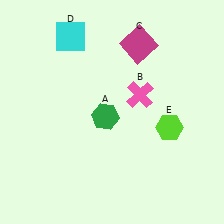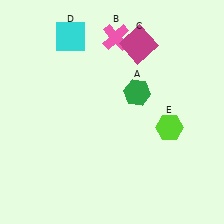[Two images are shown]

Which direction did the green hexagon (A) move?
The green hexagon (A) moved right.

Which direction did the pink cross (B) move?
The pink cross (B) moved up.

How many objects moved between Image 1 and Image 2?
2 objects moved between the two images.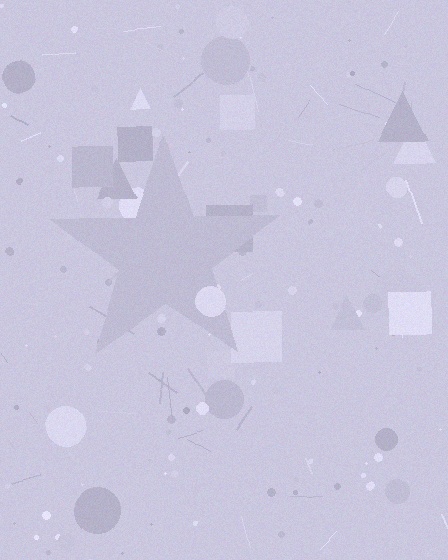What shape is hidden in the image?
A star is hidden in the image.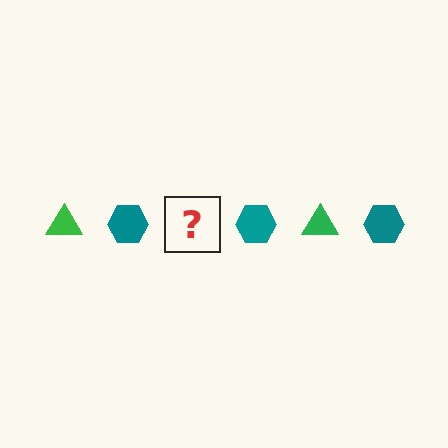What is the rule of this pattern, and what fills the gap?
The rule is that the pattern alternates between green triangle and teal hexagon. The gap should be filled with a green triangle.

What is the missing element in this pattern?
The missing element is a green triangle.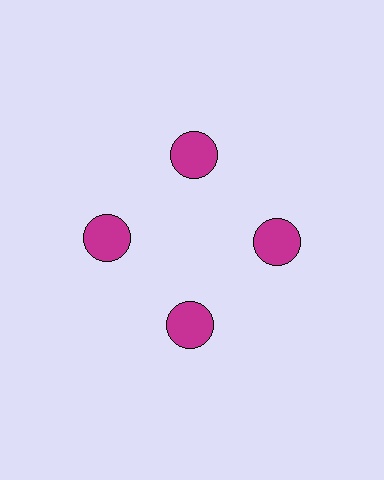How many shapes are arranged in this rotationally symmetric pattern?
There are 4 shapes, arranged in 4 groups of 1.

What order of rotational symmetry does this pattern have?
This pattern has 4-fold rotational symmetry.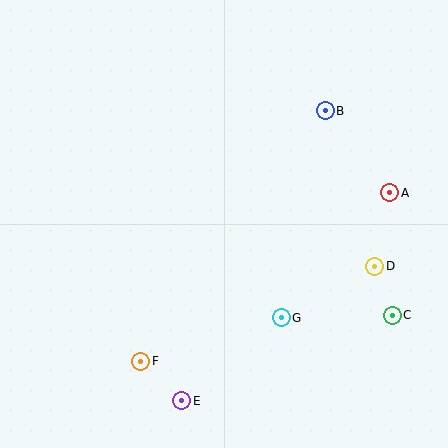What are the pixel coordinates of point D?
Point D is at (375, 266).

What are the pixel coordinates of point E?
Point E is at (181, 401).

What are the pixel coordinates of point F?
Point F is at (141, 361).